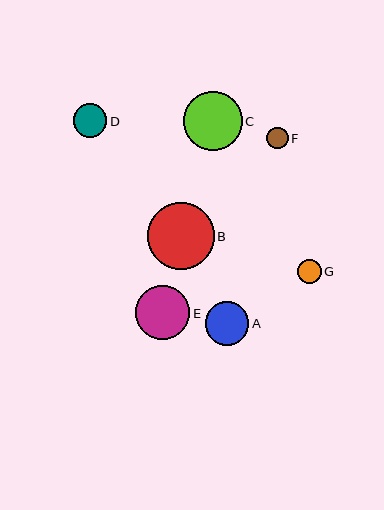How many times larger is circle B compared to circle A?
Circle B is approximately 1.5 times the size of circle A.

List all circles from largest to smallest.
From largest to smallest: B, C, E, A, D, G, F.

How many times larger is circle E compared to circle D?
Circle E is approximately 1.6 times the size of circle D.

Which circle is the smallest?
Circle F is the smallest with a size of approximately 22 pixels.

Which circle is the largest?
Circle B is the largest with a size of approximately 67 pixels.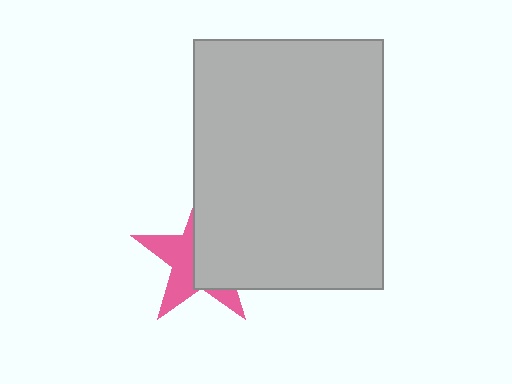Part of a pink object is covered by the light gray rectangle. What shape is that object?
It is a star.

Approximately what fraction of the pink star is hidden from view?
Roughly 53% of the pink star is hidden behind the light gray rectangle.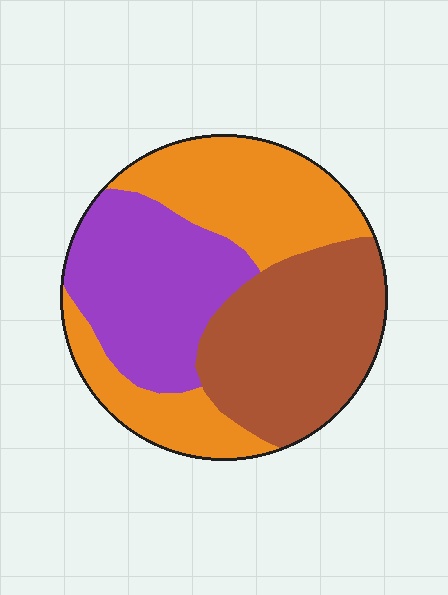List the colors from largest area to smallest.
From largest to smallest: orange, brown, purple.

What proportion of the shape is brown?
Brown covers around 35% of the shape.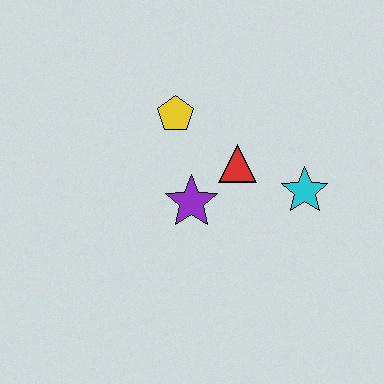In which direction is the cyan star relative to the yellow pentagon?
The cyan star is to the right of the yellow pentagon.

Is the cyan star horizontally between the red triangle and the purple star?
No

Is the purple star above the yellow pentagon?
No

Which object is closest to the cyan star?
The red triangle is closest to the cyan star.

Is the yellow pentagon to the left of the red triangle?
Yes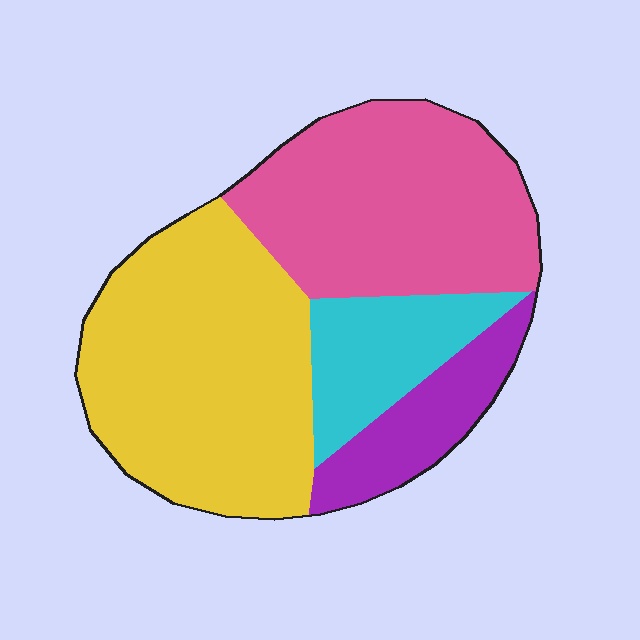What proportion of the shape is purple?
Purple takes up less than a quarter of the shape.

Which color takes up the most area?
Yellow, at roughly 40%.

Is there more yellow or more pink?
Yellow.